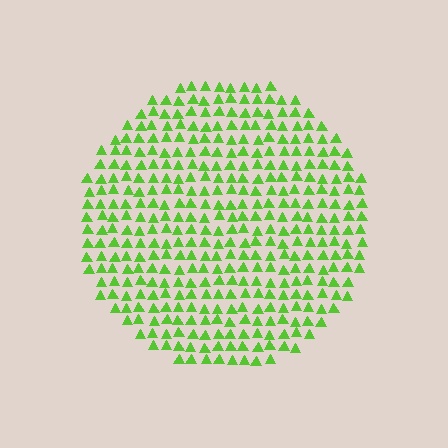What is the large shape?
The large shape is a circle.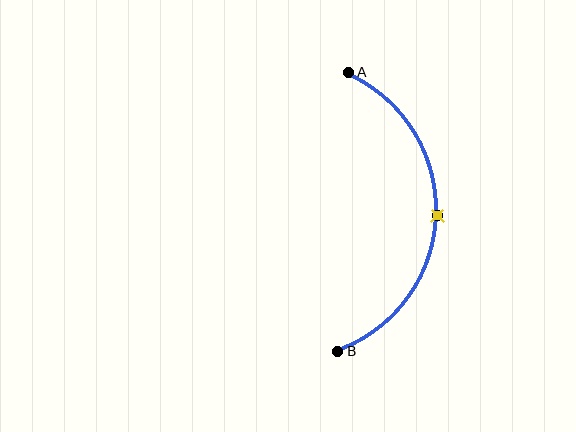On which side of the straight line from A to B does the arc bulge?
The arc bulges to the right of the straight line connecting A and B.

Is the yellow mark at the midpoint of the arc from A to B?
Yes. The yellow mark lies on the arc at equal arc-length from both A and B — it is the arc midpoint.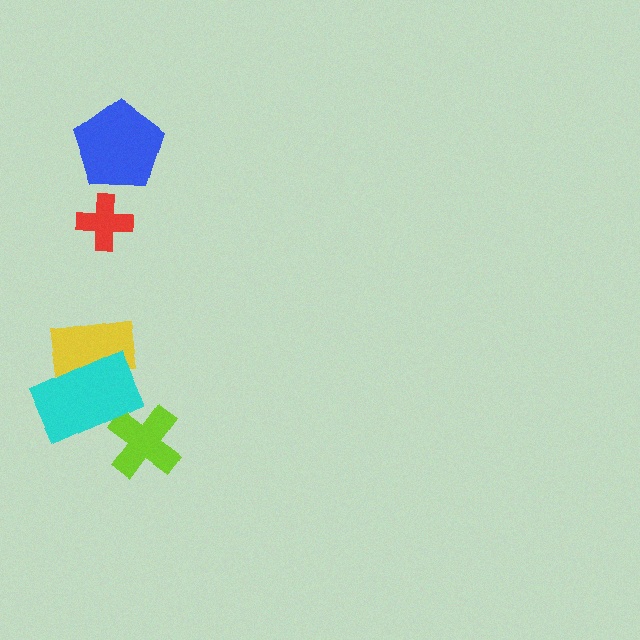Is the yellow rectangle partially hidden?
Yes, it is partially covered by another shape.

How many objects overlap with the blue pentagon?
0 objects overlap with the blue pentagon.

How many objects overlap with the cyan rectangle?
2 objects overlap with the cyan rectangle.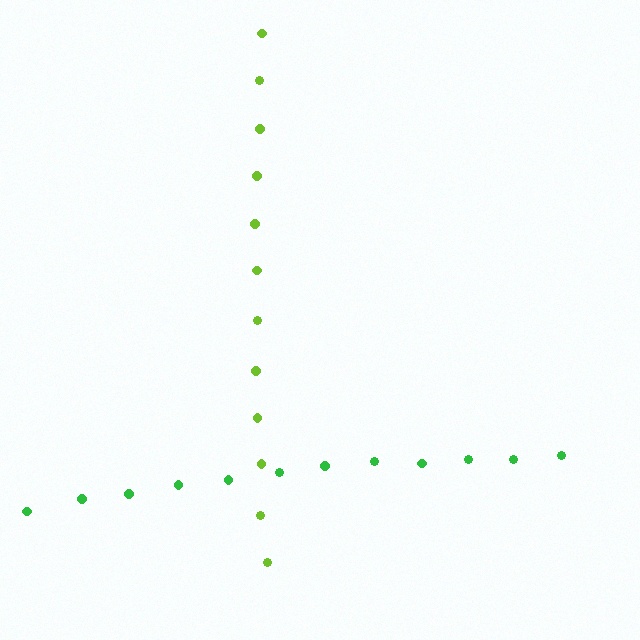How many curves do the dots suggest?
There are 2 distinct paths.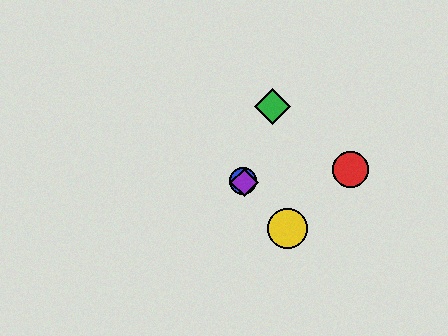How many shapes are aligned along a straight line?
3 shapes (the blue circle, the yellow circle, the purple diamond) are aligned along a straight line.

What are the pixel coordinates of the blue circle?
The blue circle is at (243, 181).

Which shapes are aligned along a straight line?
The blue circle, the yellow circle, the purple diamond are aligned along a straight line.